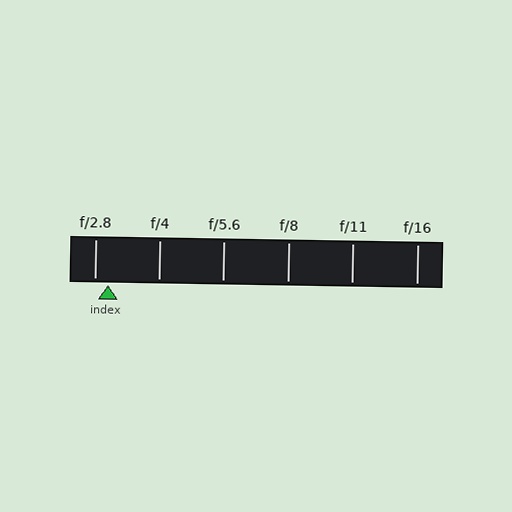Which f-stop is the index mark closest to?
The index mark is closest to f/2.8.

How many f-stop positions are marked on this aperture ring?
There are 6 f-stop positions marked.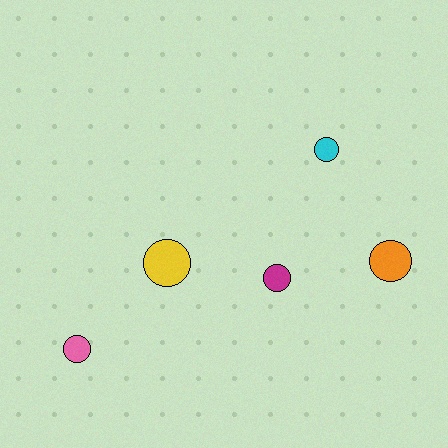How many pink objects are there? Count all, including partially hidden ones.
There is 1 pink object.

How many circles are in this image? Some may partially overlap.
There are 5 circles.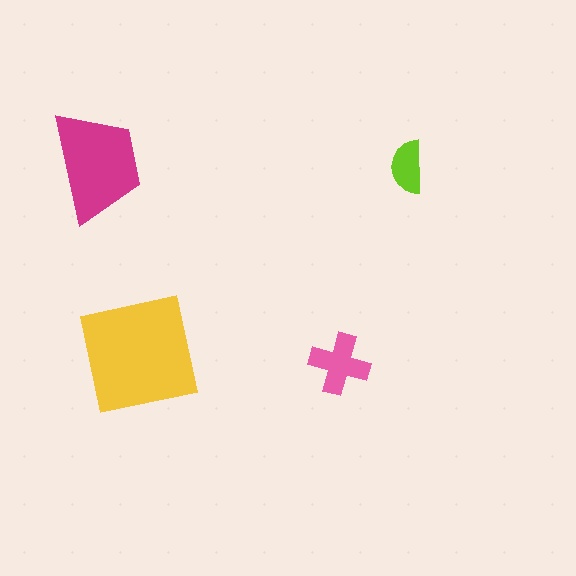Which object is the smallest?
The lime semicircle.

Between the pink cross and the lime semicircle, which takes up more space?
The pink cross.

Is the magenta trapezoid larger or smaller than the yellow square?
Smaller.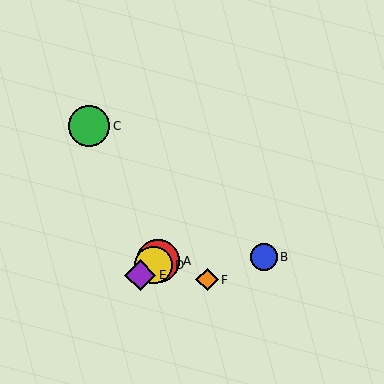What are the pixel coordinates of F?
Object F is at (207, 280).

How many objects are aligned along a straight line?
3 objects (A, D, E) are aligned along a straight line.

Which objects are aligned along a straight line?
Objects A, D, E are aligned along a straight line.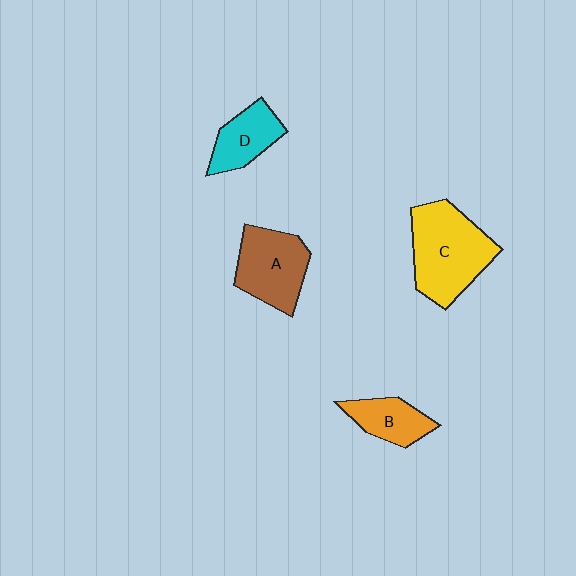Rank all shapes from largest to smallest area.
From largest to smallest: C (yellow), A (brown), D (cyan), B (orange).